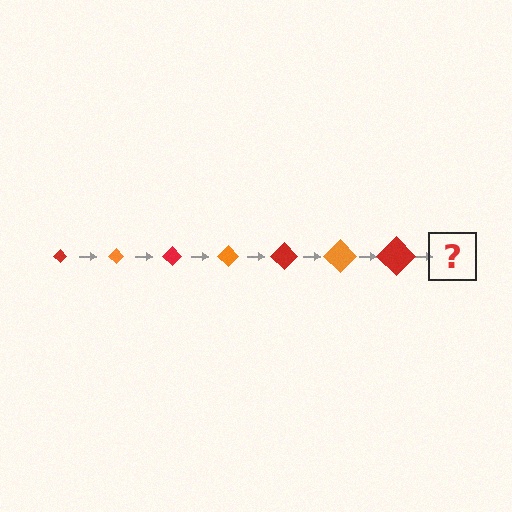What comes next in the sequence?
The next element should be an orange diamond, larger than the previous one.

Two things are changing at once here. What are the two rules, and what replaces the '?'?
The two rules are that the diamond grows larger each step and the color cycles through red and orange. The '?' should be an orange diamond, larger than the previous one.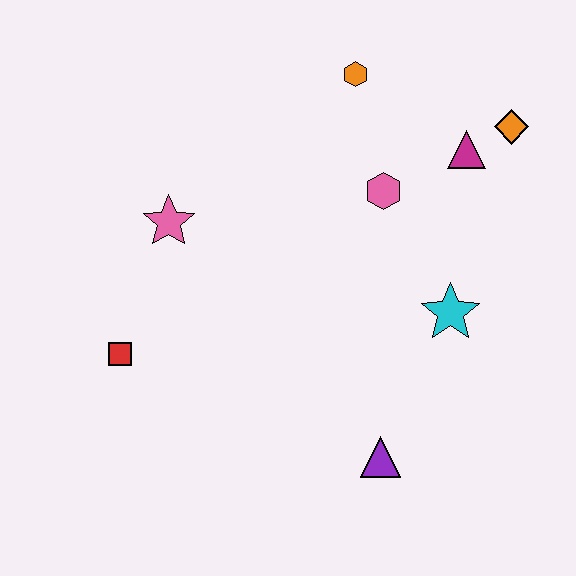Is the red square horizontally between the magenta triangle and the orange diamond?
No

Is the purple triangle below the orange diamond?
Yes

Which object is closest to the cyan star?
The pink hexagon is closest to the cyan star.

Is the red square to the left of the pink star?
Yes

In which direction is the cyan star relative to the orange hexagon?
The cyan star is below the orange hexagon.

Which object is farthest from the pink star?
The orange diamond is farthest from the pink star.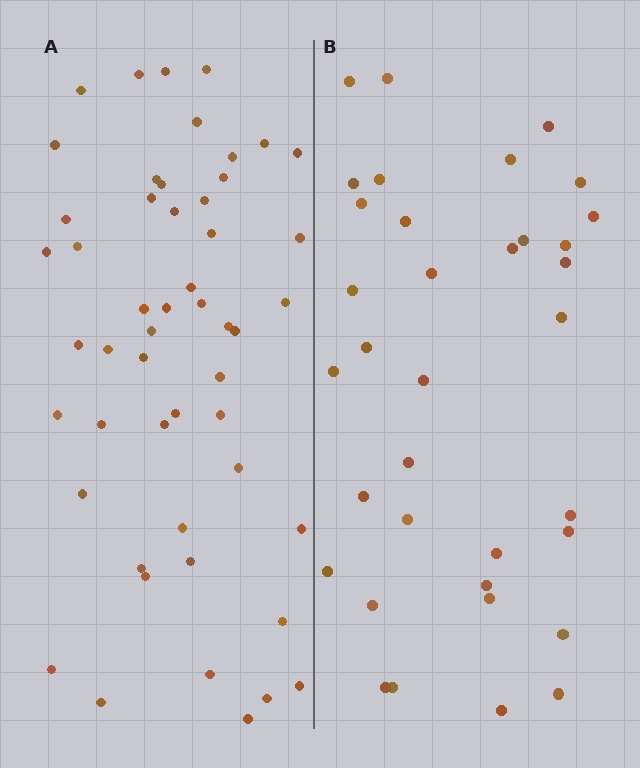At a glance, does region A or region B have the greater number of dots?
Region A (the left region) has more dots.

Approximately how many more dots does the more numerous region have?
Region A has approximately 15 more dots than region B.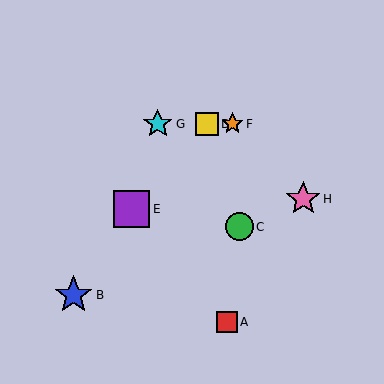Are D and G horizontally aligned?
Yes, both are at y≈124.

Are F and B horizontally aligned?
No, F is at y≈124 and B is at y≈295.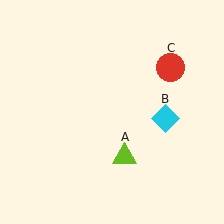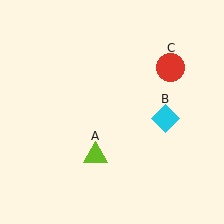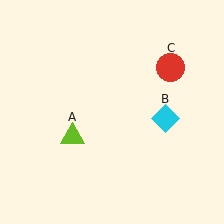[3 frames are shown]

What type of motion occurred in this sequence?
The lime triangle (object A) rotated clockwise around the center of the scene.